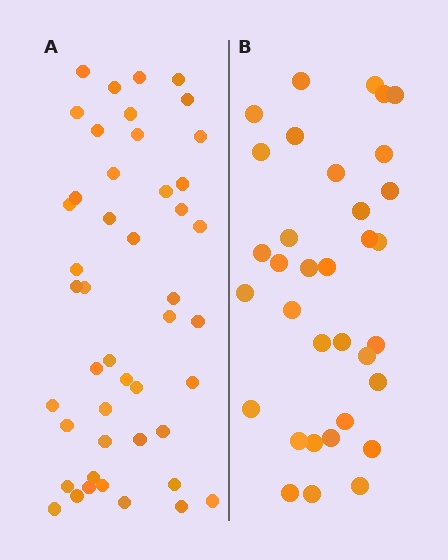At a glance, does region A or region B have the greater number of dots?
Region A (the left region) has more dots.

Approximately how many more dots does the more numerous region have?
Region A has roughly 12 or so more dots than region B.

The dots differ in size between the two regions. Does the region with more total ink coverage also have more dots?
No. Region B has more total ink coverage because its dots are larger, but region A actually contains more individual dots. Total area can be misleading — the number of items is what matters here.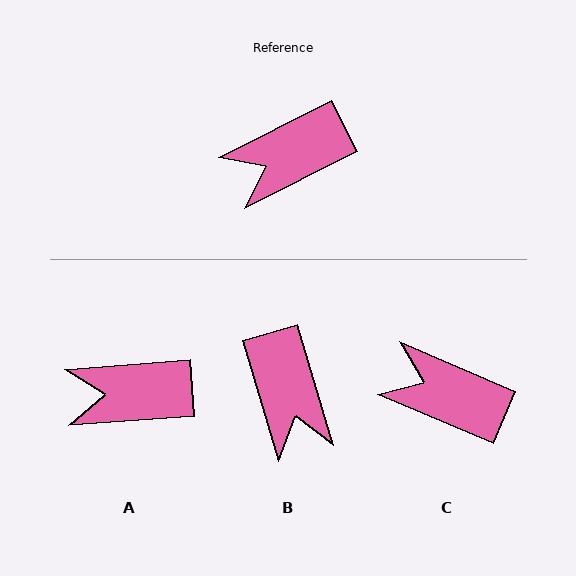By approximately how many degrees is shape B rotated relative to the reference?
Approximately 80 degrees counter-clockwise.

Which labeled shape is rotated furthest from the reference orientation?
B, about 80 degrees away.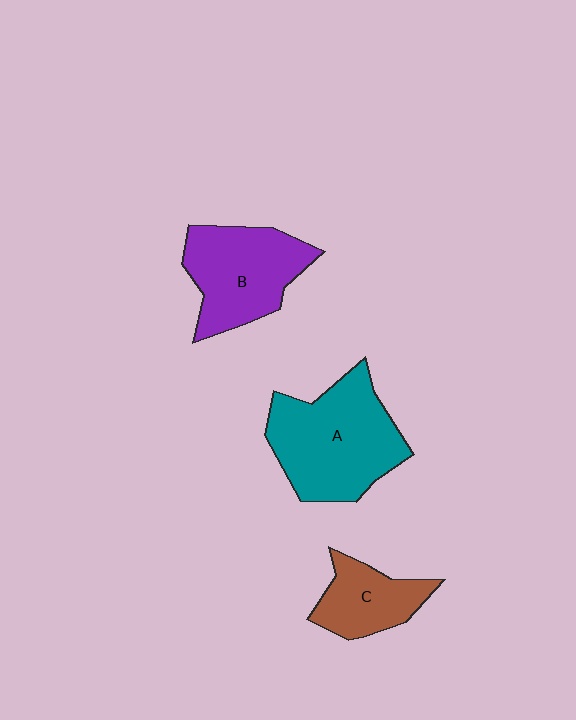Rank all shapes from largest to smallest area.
From largest to smallest: A (teal), B (purple), C (brown).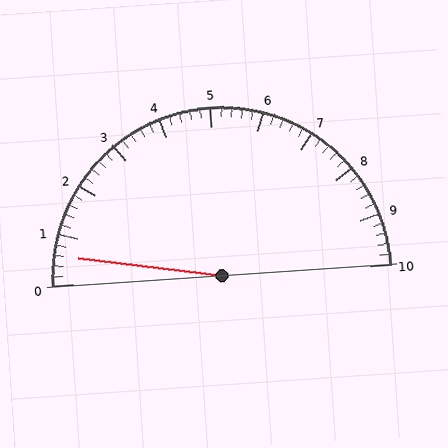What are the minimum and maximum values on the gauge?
The gauge ranges from 0 to 10.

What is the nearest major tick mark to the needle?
The nearest major tick mark is 1.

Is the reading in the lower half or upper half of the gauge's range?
The reading is in the lower half of the range (0 to 10).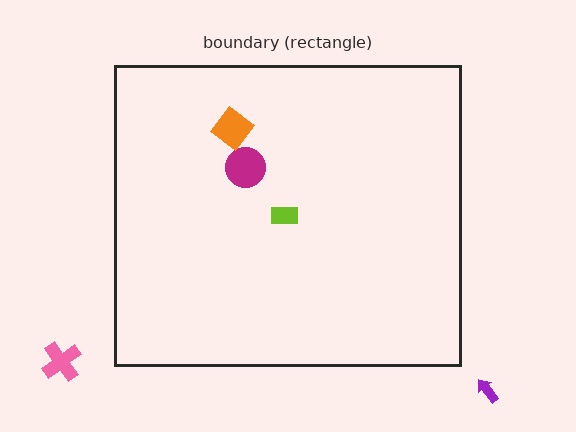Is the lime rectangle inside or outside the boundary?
Inside.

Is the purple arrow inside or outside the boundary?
Outside.